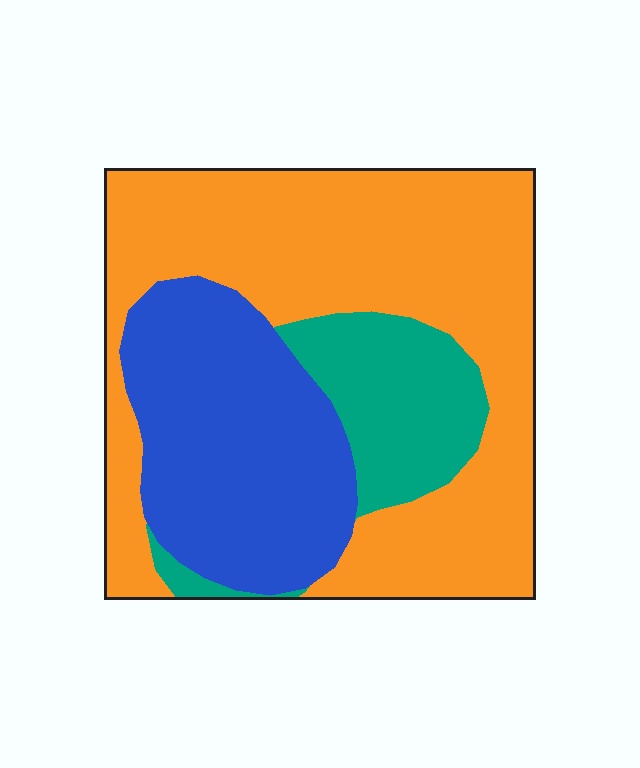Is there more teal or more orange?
Orange.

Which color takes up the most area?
Orange, at roughly 55%.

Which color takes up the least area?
Teal, at roughly 15%.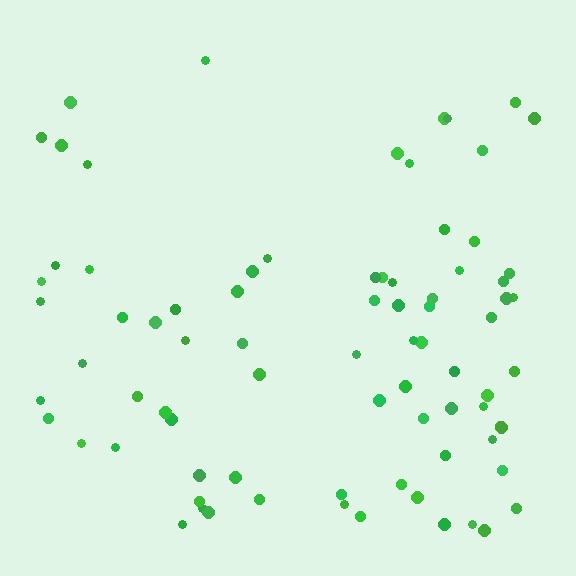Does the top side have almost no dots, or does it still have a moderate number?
Still a moderate number, just noticeably fewer than the bottom.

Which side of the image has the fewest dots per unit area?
The top.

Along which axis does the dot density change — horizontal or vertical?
Vertical.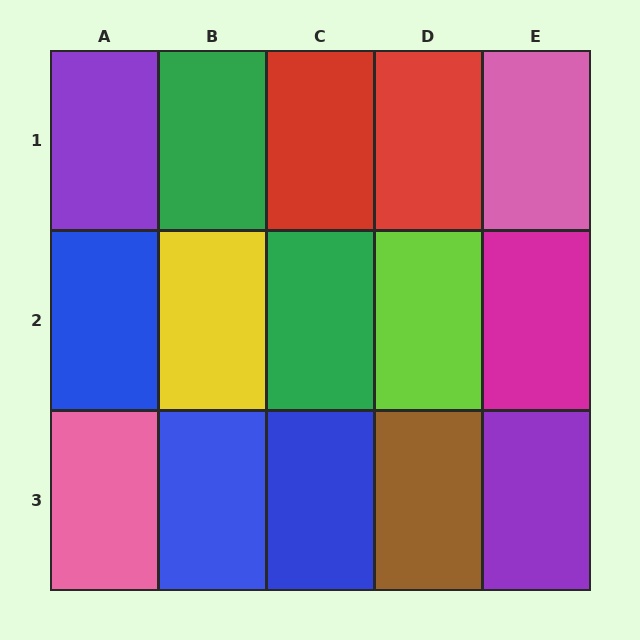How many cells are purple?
2 cells are purple.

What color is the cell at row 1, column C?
Red.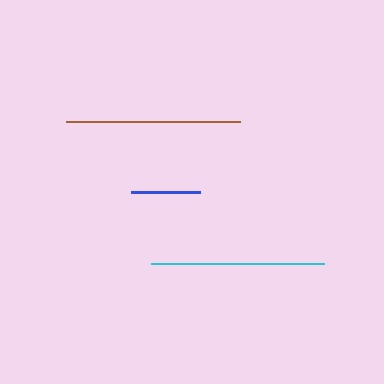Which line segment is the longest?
The brown line is the longest at approximately 174 pixels.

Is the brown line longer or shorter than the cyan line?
The brown line is longer than the cyan line.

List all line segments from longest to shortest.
From longest to shortest: brown, cyan, blue.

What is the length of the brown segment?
The brown segment is approximately 174 pixels long.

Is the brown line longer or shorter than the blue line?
The brown line is longer than the blue line.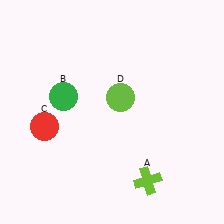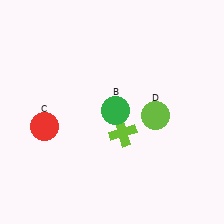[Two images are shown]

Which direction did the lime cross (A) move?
The lime cross (A) moved up.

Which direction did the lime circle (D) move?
The lime circle (D) moved right.